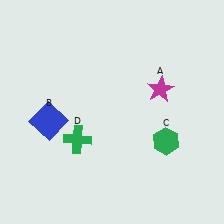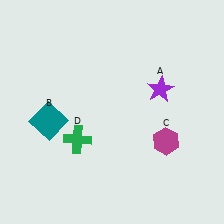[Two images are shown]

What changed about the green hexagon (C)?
In Image 1, C is green. In Image 2, it changed to magenta.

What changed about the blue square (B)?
In Image 1, B is blue. In Image 2, it changed to teal.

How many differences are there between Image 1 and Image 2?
There are 3 differences between the two images.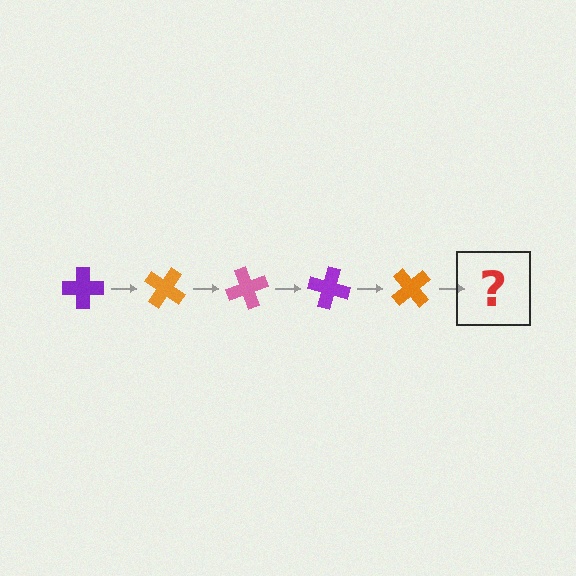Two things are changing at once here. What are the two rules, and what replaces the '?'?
The two rules are that it rotates 35 degrees each step and the color cycles through purple, orange, and pink. The '?' should be a pink cross, rotated 175 degrees from the start.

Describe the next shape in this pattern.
It should be a pink cross, rotated 175 degrees from the start.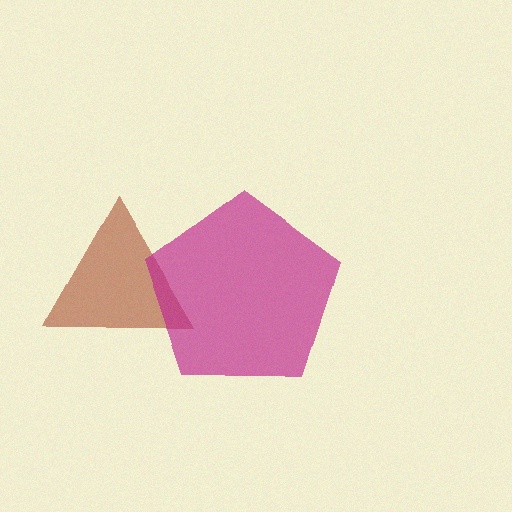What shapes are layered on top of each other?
The layered shapes are: a brown triangle, a magenta pentagon.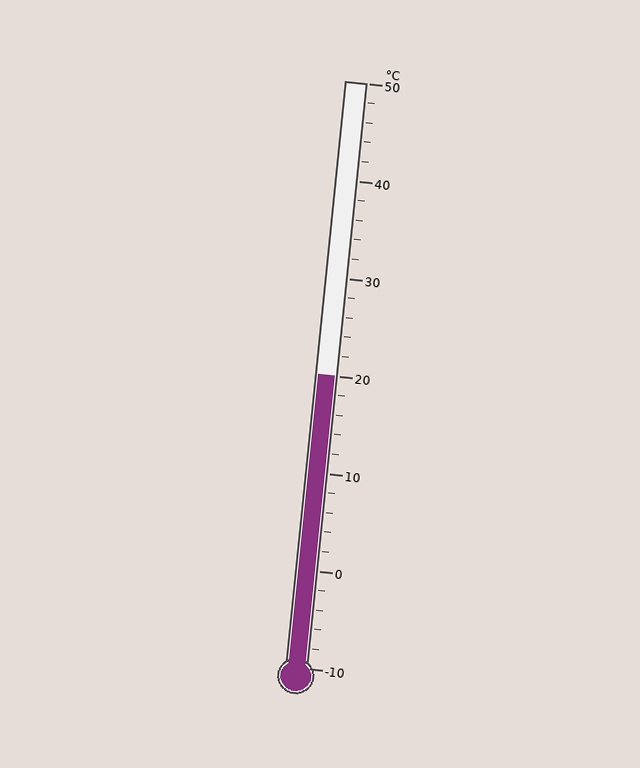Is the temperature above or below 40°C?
The temperature is below 40°C.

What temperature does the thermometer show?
The thermometer shows approximately 20°C.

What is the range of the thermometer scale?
The thermometer scale ranges from -10°C to 50°C.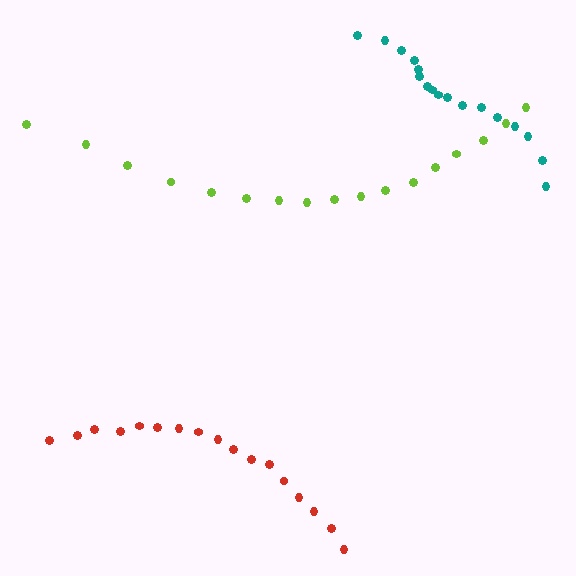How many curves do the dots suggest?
There are 3 distinct paths.